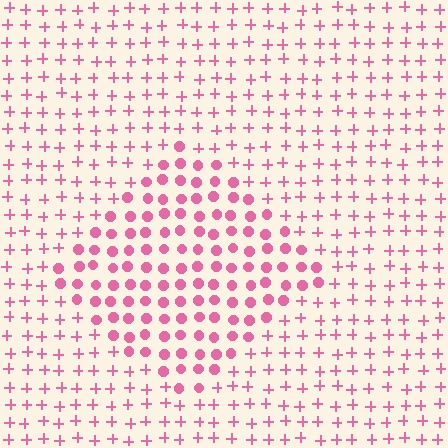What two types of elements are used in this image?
The image uses circles inside the diamond region and plus signs outside it.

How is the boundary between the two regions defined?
The boundary is defined by a change in element shape: circles inside vs. plus signs outside. All elements share the same color and spacing.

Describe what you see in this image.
The image is filled with small pink elements arranged in a uniform grid. A diamond-shaped region contains circles, while the surrounding area contains plus signs. The boundary is defined purely by the change in element shape.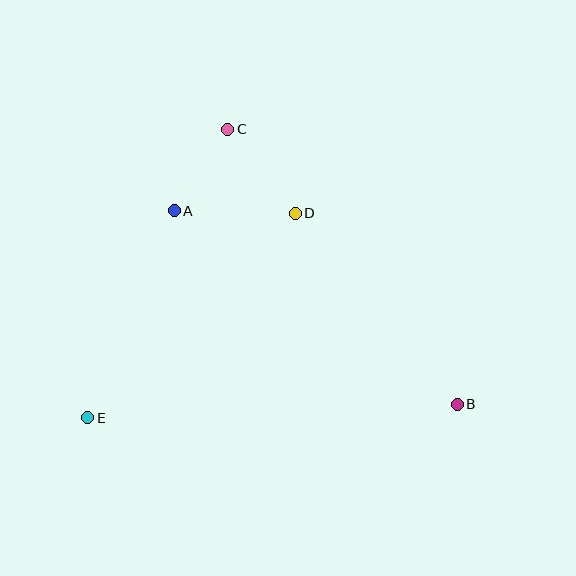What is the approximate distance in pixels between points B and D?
The distance between B and D is approximately 250 pixels.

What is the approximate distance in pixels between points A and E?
The distance between A and E is approximately 225 pixels.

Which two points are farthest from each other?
Points B and E are farthest from each other.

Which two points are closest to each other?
Points A and C are closest to each other.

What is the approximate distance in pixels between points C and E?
The distance between C and E is approximately 321 pixels.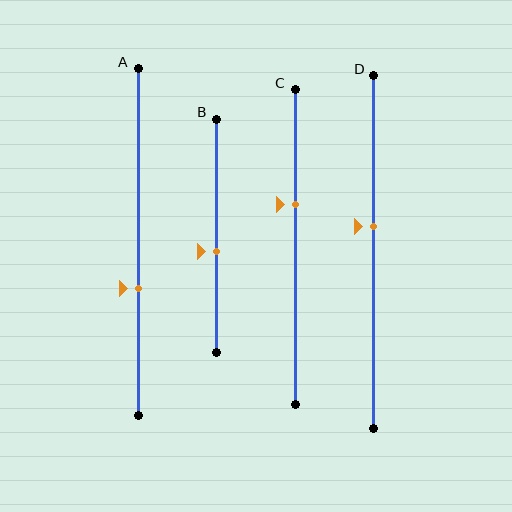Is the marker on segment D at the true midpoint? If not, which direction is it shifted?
No, the marker on segment D is shifted upward by about 7% of the segment length.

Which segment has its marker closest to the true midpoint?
Segment B has its marker closest to the true midpoint.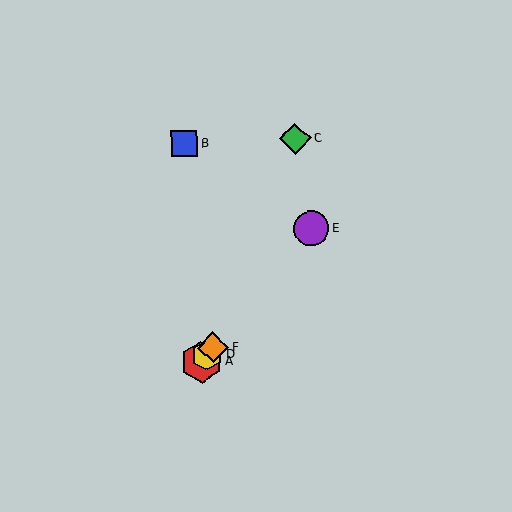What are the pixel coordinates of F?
Object F is at (213, 348).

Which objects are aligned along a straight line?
Objects A, D, E, F are aligned along a straight line.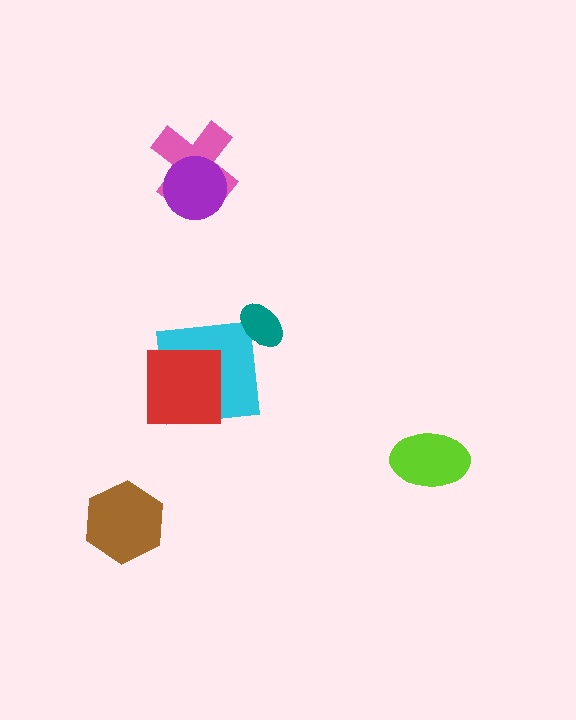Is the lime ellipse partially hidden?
No, no other shape covers it.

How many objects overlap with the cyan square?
1 object overlaps with the cyan square.